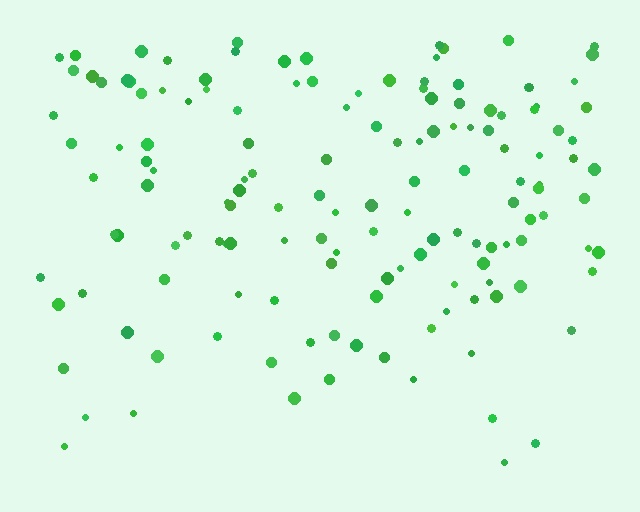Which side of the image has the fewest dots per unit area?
The bottom.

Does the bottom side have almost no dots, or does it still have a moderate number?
Still a moderate number, just noticeably fewer than the top.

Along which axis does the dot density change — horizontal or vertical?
Vertical.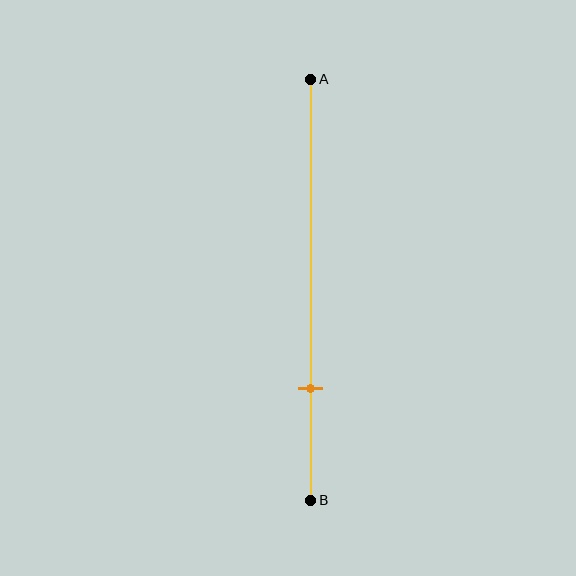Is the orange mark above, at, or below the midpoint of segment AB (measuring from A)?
The orange mark is below the midpoint of segment AB.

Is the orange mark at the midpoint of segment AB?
No, the mark is at about 75% from A, not at the 50% midpoint.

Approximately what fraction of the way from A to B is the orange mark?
The orange mark is approximately 75% of the way from A to B.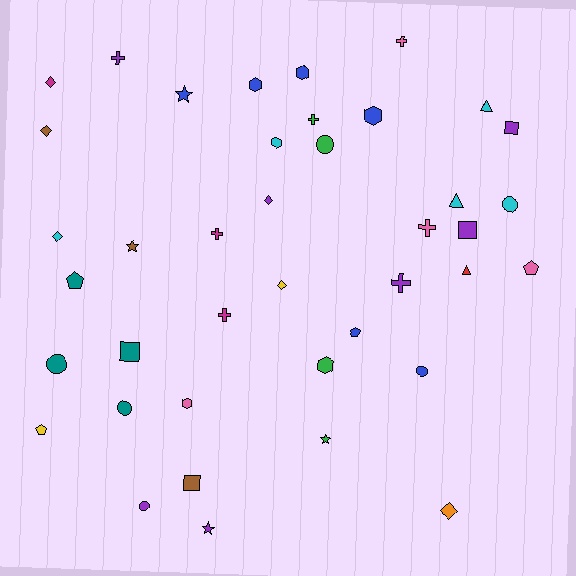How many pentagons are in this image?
There are 4 pentagons.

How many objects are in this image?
There are 40 objects.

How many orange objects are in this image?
There is 1 orange object.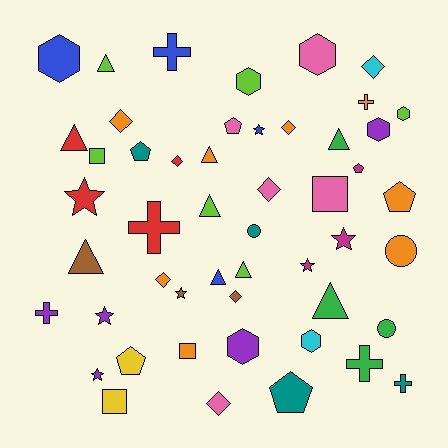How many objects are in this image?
There are 50 objects.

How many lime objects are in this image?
There are 6 lime objects.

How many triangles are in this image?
There are 9 triangles.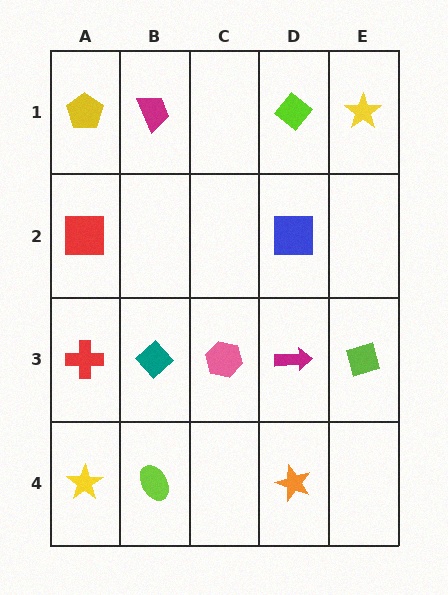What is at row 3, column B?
A teal diamond.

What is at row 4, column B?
A lime ellipse.